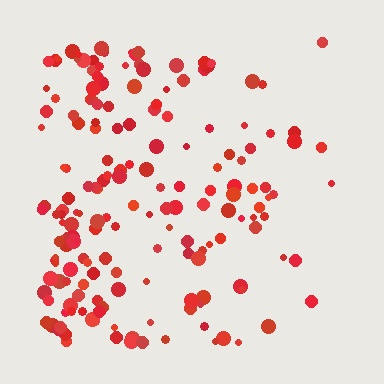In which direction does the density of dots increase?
From right to left, with the left side densest.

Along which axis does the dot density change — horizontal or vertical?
Horizontal.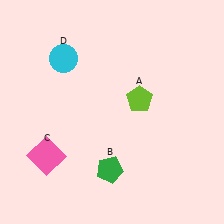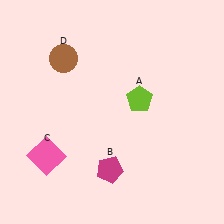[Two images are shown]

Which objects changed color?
B changed from green to magenta. D changed from cyan to brown.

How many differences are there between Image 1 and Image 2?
There are 2 differences between the two images.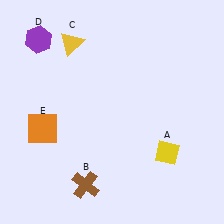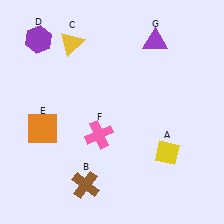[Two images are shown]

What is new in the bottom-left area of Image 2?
A pink cross (F) was added in the bottom-left area of Image 2.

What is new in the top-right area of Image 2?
A purple triangle (G) was added in the top-right area of Image 2.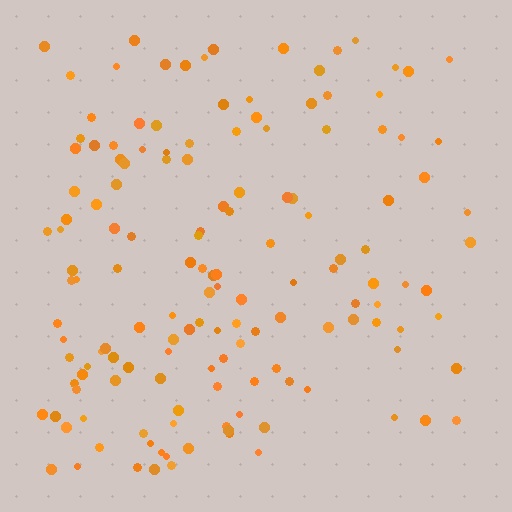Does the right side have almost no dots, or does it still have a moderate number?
Still a moderate number, just noticeably fewer than the left.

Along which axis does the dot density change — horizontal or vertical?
Horizontal.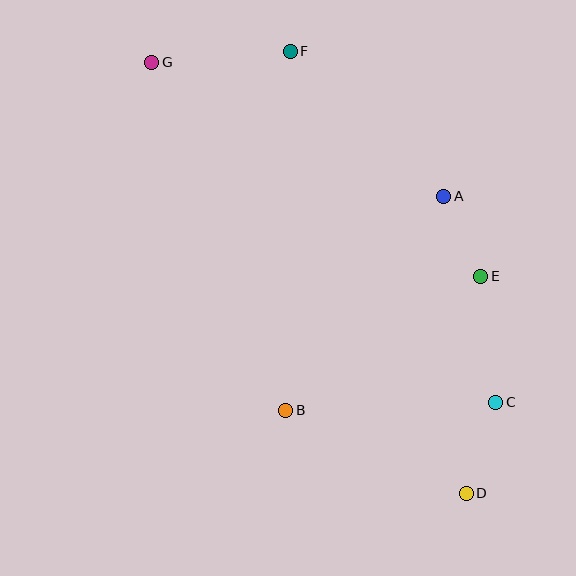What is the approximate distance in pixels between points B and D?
The distance between B and D is approximately 199 pixels.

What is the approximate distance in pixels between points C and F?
The distance between C and F is approximately 407 pixels.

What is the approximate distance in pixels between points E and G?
The distance between E and G is approximately 392 pixels.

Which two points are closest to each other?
Points A and E are closest to each other.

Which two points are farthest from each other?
Points D and G are farthest from each other.